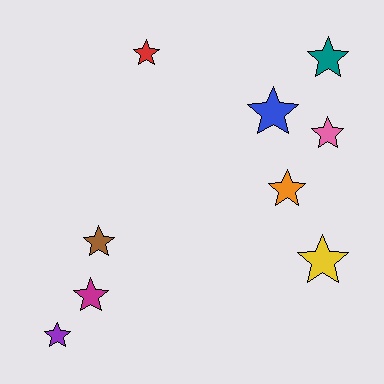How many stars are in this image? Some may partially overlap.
There are 9 stars.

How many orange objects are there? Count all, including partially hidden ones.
There is 1 orange object.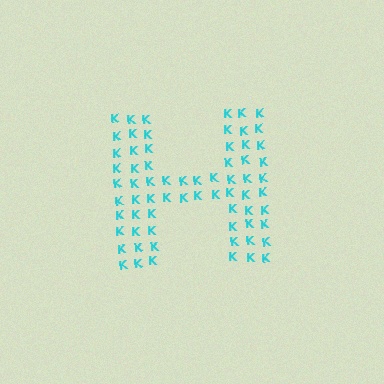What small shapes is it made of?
It is made of small letter K's.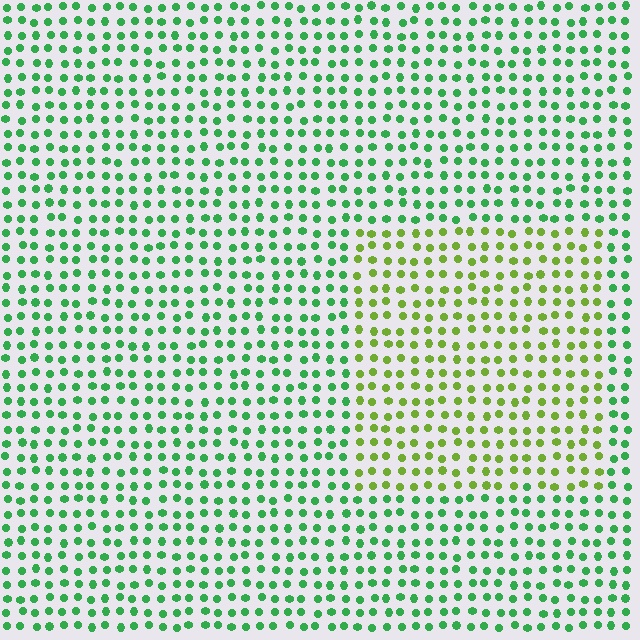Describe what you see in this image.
The image is filled with small green elements in a uniform arrangement. A rectangle-shaped region is visible where the elements are tinted to a slightly different hue, forming a subtle color boundary.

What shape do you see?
I see a rectangle.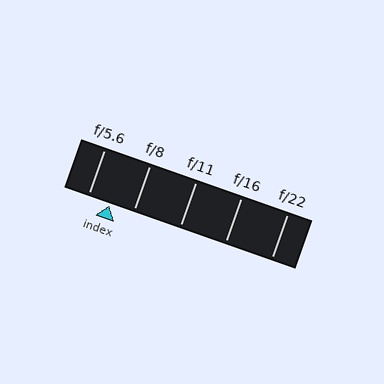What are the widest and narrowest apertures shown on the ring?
The widest aperture shown is f/5.6 and the narrowest is f/22.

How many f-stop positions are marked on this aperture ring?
There are 5 f-stop positions marked.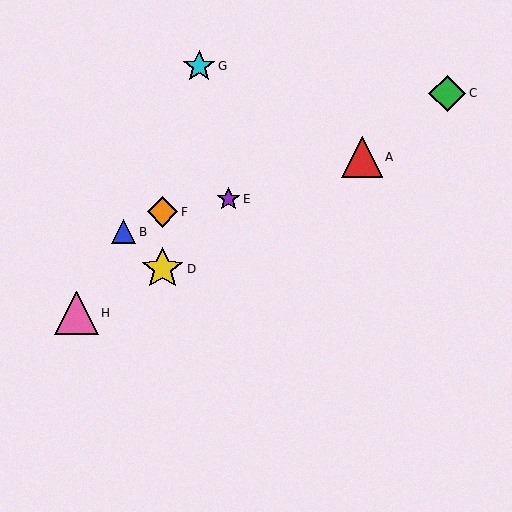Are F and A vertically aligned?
No, F is at x≈162 and A is at x≈362.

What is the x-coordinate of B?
Object B is at x≈123.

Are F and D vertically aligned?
Yes, both are at x≈162.